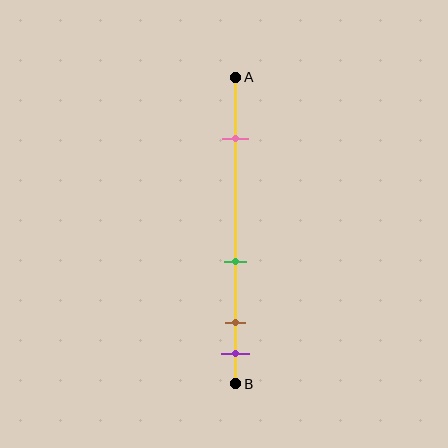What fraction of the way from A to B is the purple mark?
The purple mark is approximately 90% (0.9) of the way from A to B.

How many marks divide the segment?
There are 4 marks dividing the segment.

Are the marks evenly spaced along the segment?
No, the marks are not evenly spaced.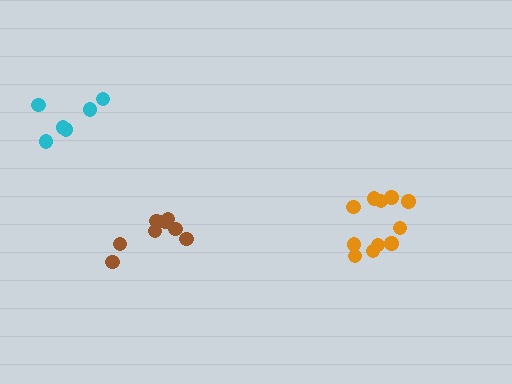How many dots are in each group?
Group 1: 8 dots, Group 2: 11 dots, Group 3: 6 dots (25 total).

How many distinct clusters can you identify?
There are 3 distinct clusters.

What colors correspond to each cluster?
The clusters are colored: brown, orange, cyan.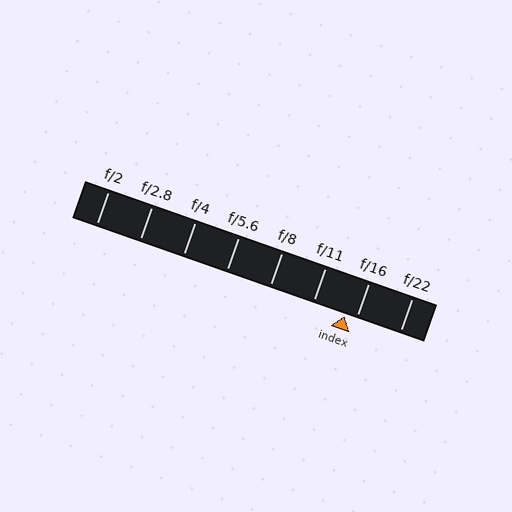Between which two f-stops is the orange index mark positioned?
The index mark is between f/11 and f/16.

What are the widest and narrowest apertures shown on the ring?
The widest aperture shown is f/2 and the narrowest is f/22.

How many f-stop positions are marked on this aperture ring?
There are 8 f-stop positions marked.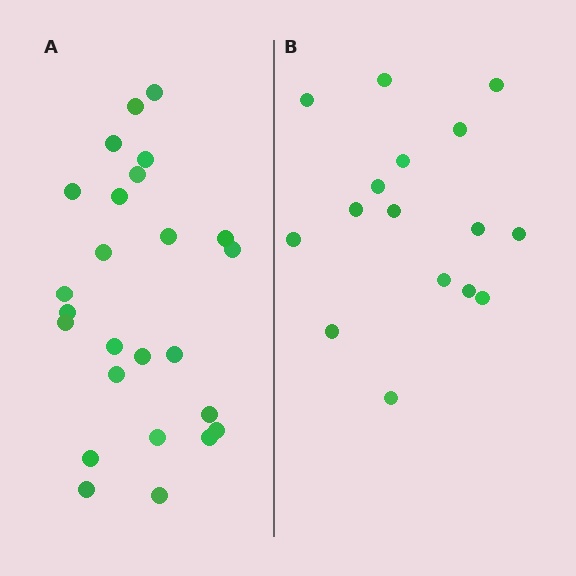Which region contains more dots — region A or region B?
Region A (the left region) has more dots.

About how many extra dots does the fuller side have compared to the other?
Region A has roughly 8 or so more dots than region B.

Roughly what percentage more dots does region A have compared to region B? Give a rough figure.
About 55% more.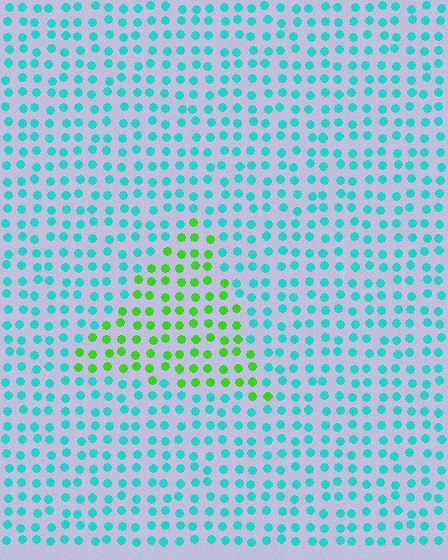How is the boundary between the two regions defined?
The boundary is defined purely by a slight shift in hue (about 63 degrees). Spacing, size, and orientation are identical on both sides.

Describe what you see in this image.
The image is filled with small cyan elements in a uniform arrangement. A triangle-shaped region is visible where the elements are tinted to a slightly different hue, forming a subtle color boundary.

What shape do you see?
I see a triangle.